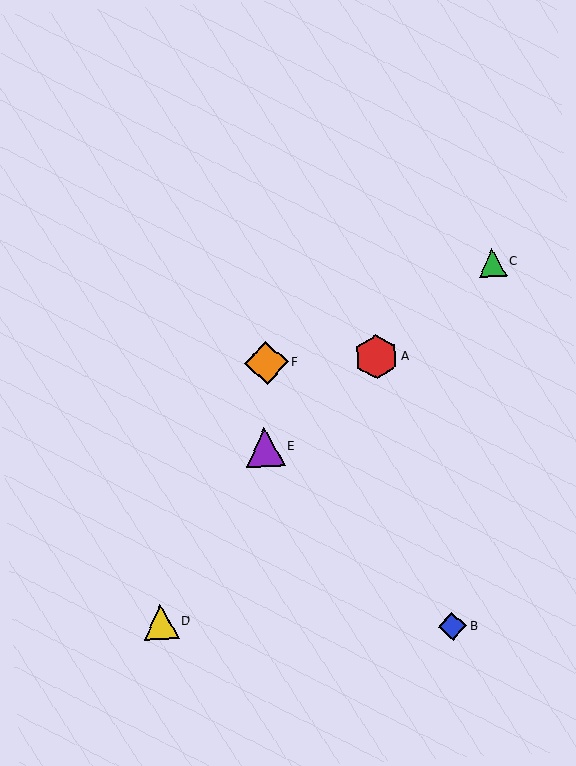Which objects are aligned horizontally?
Objects A, F are aligned horizontally.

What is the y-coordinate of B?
Object B is at y≈626.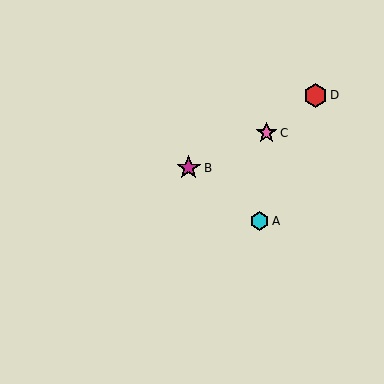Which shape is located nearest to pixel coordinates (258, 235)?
The cyan hexagon (labeled A) at (260, 221) is nearest to that location.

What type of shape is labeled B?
Shape B is a magenta star.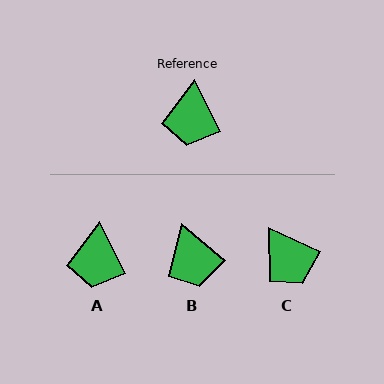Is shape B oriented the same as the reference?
No, it is off by about 23 degrees.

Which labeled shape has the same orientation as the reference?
A.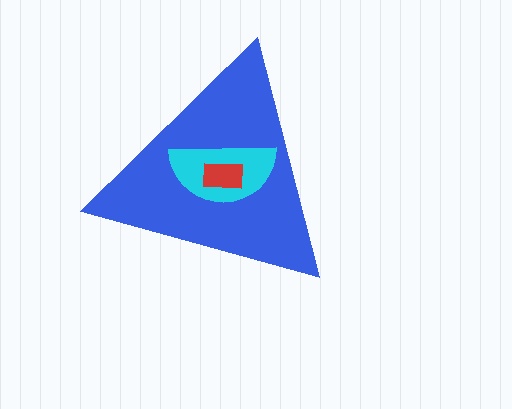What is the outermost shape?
The blue triangle.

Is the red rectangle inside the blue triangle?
Yes.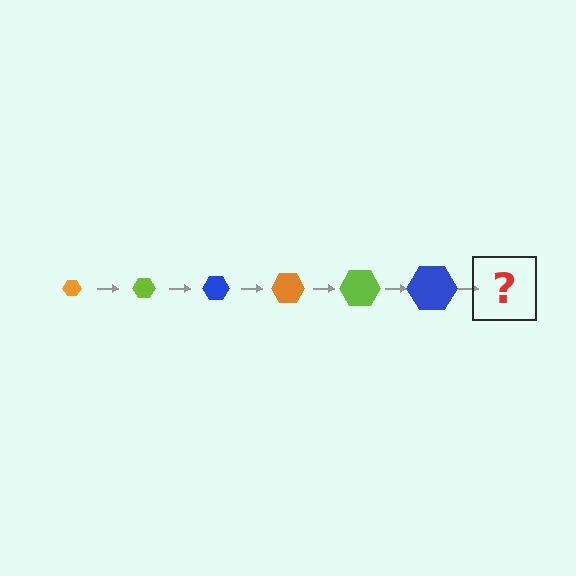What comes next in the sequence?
The next element should be an orange hexagon, larger than the previous one.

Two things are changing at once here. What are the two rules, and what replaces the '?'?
The two rules are that the hexagon grows larger each step and the color cycles through orange, lime, and blue. The '?' should be an orange hexagon, larger than the previous one.